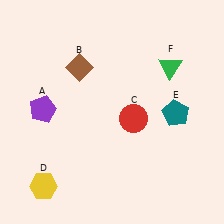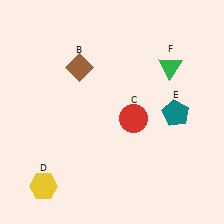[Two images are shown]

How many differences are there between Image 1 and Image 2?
There is 1 difference between the two images.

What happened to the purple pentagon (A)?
The purple pentagon (A) was removed in Image 2. It was in the top-left area of Image 1.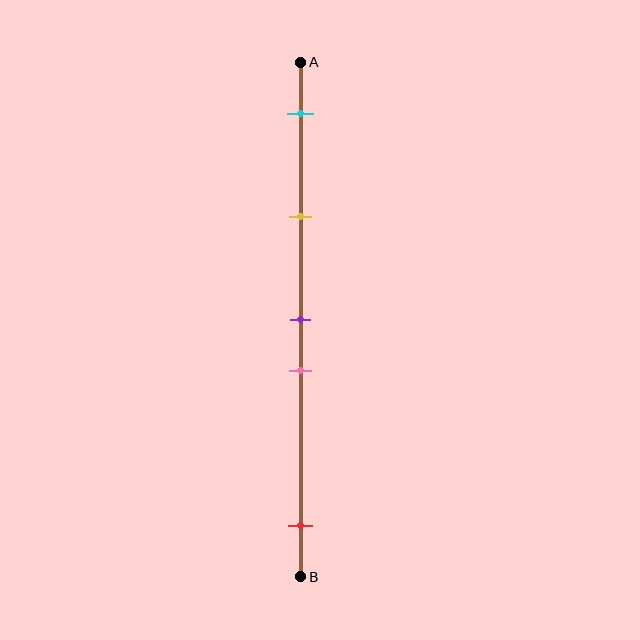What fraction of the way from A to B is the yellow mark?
The yellow mark is approximately 30% (0.3) of the way from A to B.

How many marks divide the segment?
There are 5 marks dividing the segment.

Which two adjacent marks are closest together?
The purple and pink marks are the closest adjacent pair.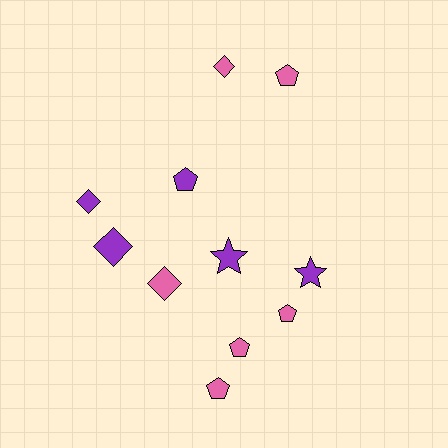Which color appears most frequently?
Pink, with 6 objects.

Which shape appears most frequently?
Pentagon, with 5 objects.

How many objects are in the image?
There are 11 objects.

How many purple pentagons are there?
There is 1 purple pentagon.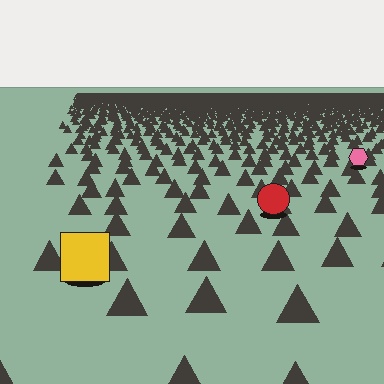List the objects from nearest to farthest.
From nearest to farthest: the yellow square, the red circle, the pink hexagon.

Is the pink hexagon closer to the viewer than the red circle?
No. The red circle is closer — you can tell from the texture gradient: the ground texture is coarser near it.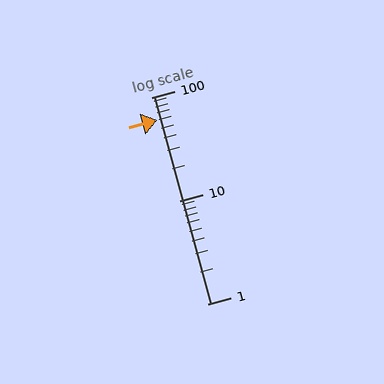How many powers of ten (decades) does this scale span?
The scale spans 2 decades, from 1 to 100.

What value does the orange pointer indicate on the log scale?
The pointer indicates approximately 60.